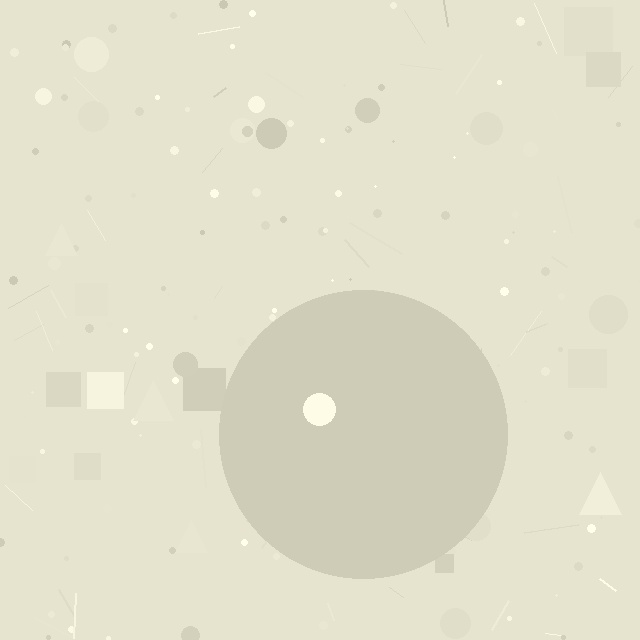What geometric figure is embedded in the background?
A circle is embedded in the background.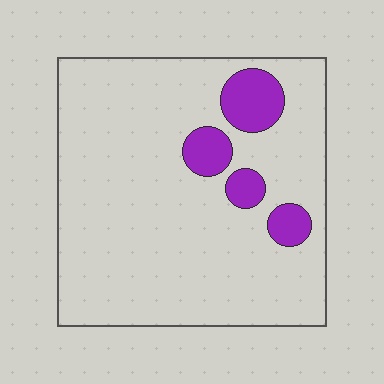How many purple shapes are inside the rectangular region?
4.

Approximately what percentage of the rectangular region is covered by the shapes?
Approximately 10%.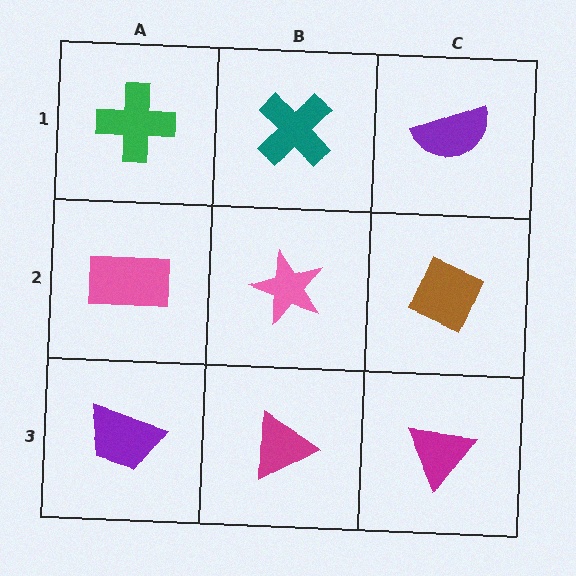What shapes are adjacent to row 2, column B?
A teal cross (row 1, column B), a magenta triangle (row 3, column B), a pink rectangle (row 2, column A), a brown diamond (row 2, column C).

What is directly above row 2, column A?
A green cross.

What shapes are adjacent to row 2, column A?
A green cross (row 1, column A), a purple trapezoid (row 3, column A), a pink star (row 2, column B).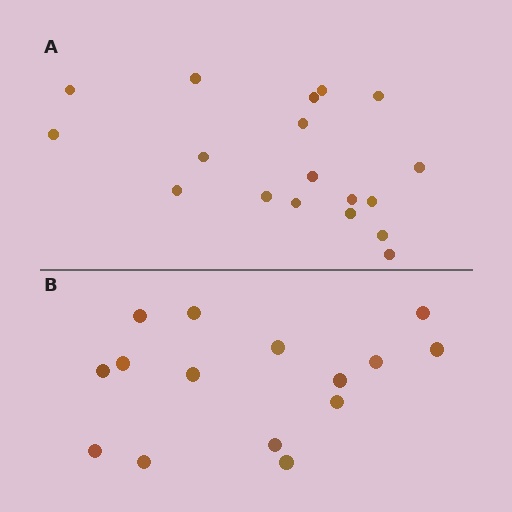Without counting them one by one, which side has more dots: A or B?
Region A (the top region) has more dots.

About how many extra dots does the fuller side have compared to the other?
Region A has just a few more — roughly 2 or 3 more dots than region B.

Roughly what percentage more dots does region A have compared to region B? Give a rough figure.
About 20% more.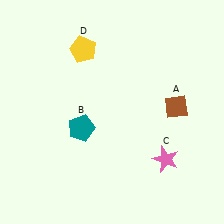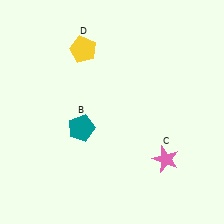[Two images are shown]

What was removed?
The brown diamond (A) was removed in Image 2.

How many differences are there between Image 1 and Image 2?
There is 1 difference between the two images.